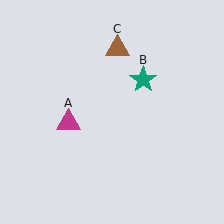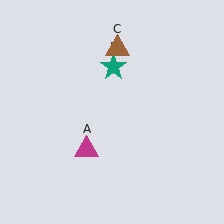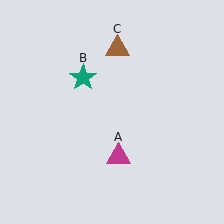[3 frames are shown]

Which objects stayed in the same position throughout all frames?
Brown triangle (object C) remained stationary.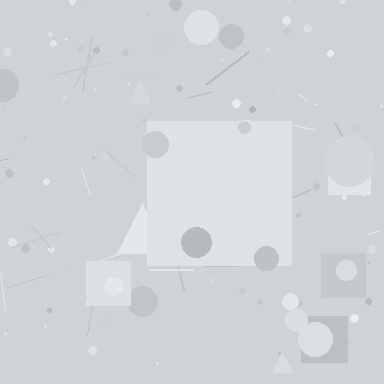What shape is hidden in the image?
A square is hidden in the image.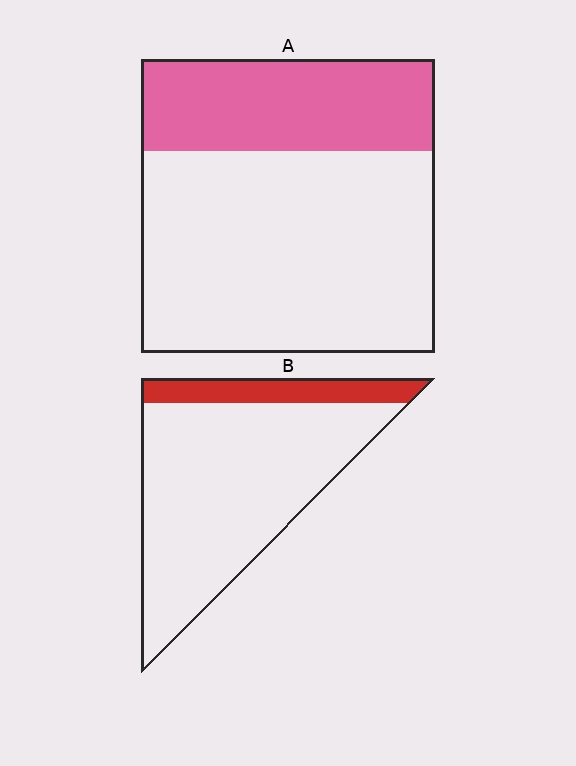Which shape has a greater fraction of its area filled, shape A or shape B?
Shape A.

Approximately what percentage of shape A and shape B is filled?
A is approximately 30% and B is approximately 15%.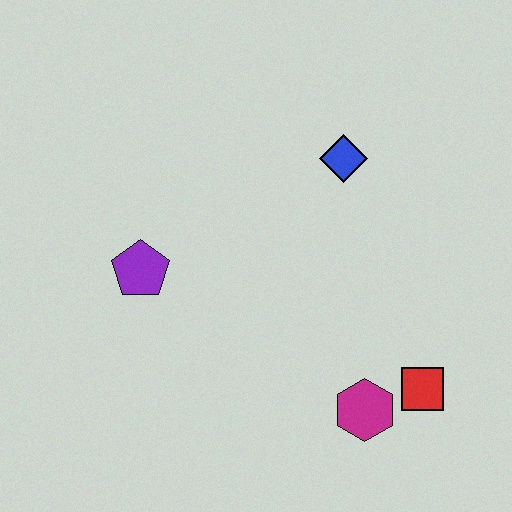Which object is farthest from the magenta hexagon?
The purple pentagon is farthest from the magenta hexagon.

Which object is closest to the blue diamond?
The purple pentagon is closest to the blue diamond.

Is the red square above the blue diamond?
No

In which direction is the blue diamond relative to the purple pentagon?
The blue diamond is to the right of the purple pentagon.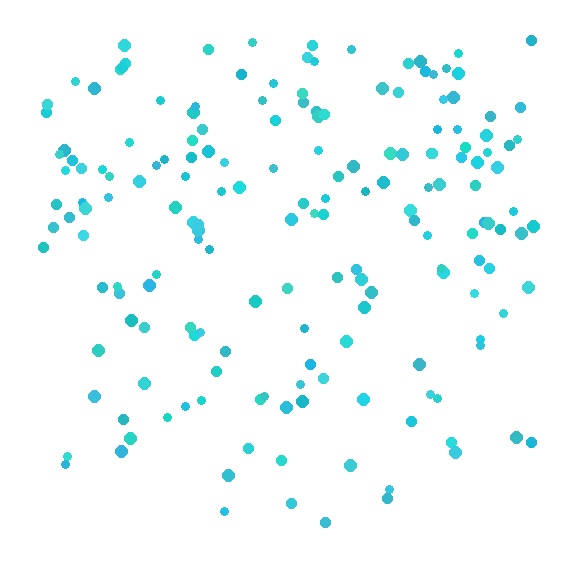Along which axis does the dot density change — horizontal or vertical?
Vertical.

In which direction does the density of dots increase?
From bottom to top, with the top side densest.